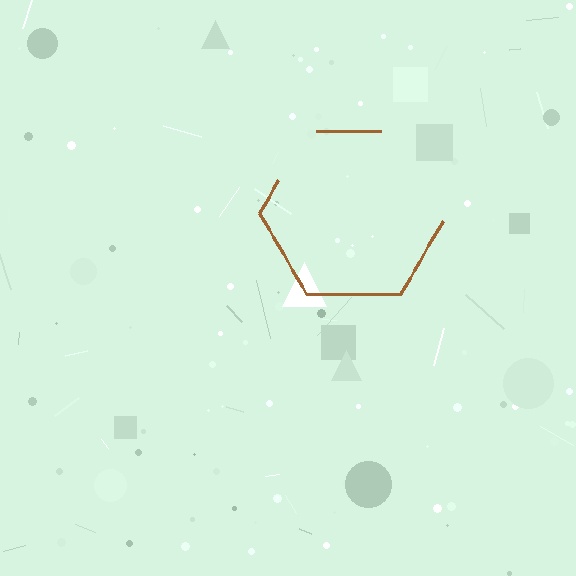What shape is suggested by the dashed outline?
The dashed outline suggests a hexagon.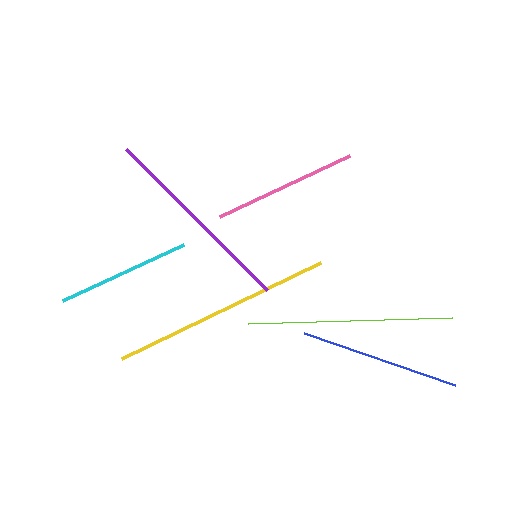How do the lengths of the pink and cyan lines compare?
The pink and cyan lines are approximately the same length.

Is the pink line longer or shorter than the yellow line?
The yellow line is longer than the pink line.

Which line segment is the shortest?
The cyan line is the shortest at approximately 134 pixels.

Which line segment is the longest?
The yellow line is the longest at approximately 221 pixels.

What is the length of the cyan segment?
The cyan segment is approximately 134 pixels long.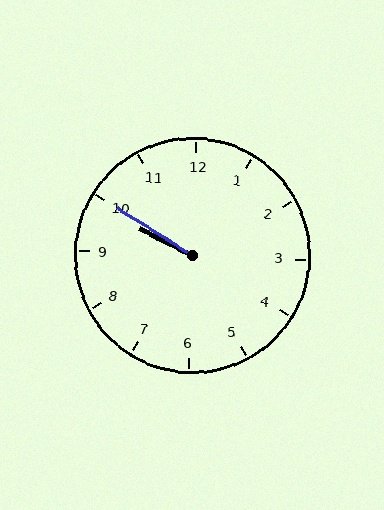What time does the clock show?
9:50.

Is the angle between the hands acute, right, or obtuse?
It is acute.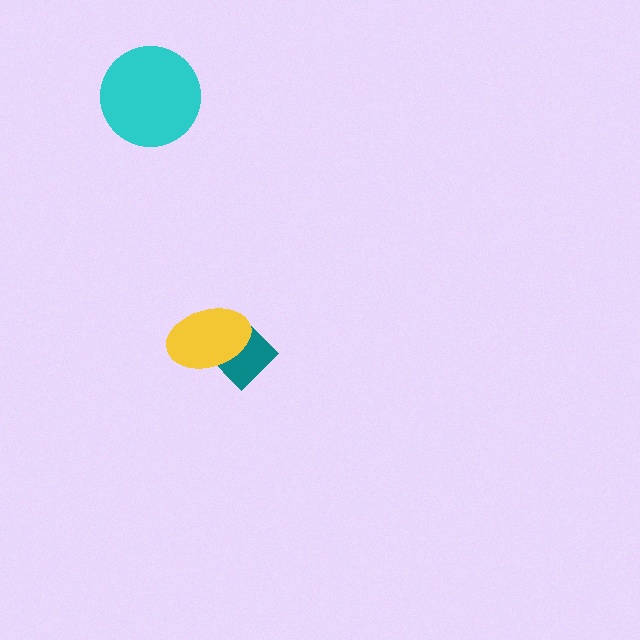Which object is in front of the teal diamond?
The yellow ellipse is in front of the teal diamond.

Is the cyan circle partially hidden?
No, no other shape covers it.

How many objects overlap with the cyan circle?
0 objects overlap with the cyan circle.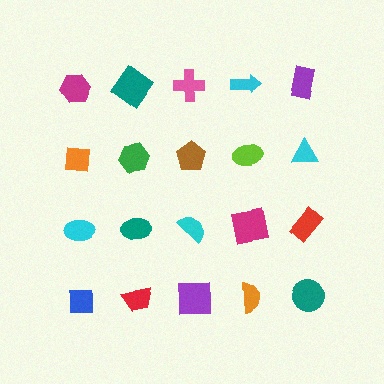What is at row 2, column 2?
A green hexagon.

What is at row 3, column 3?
A cyan semicircle.